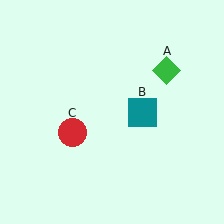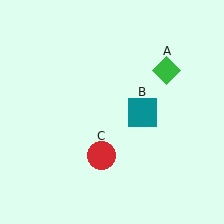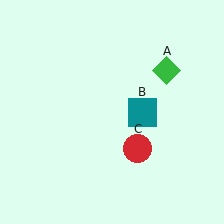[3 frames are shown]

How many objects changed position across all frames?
1 object changed position: red circle (object C).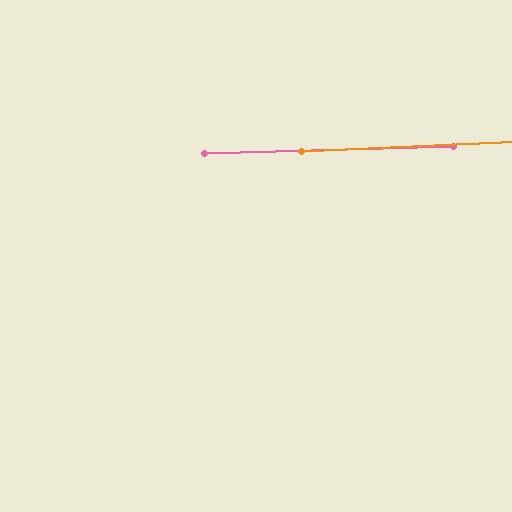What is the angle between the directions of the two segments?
Approximately 1 degree.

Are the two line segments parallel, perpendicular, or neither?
Parallel — their directions differ by only 0.9°.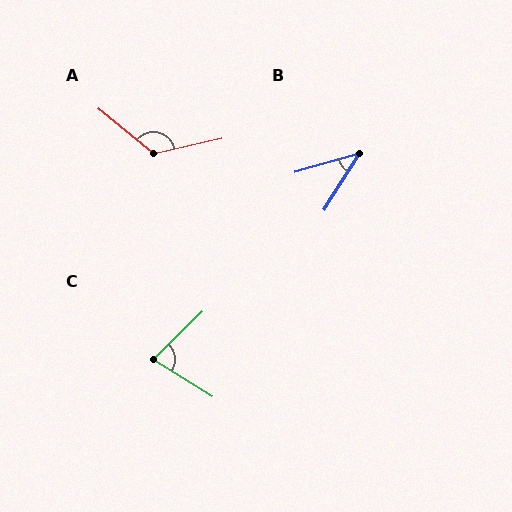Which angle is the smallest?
B, at approximately 42 degrees.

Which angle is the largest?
A, at approximately 128 degrees.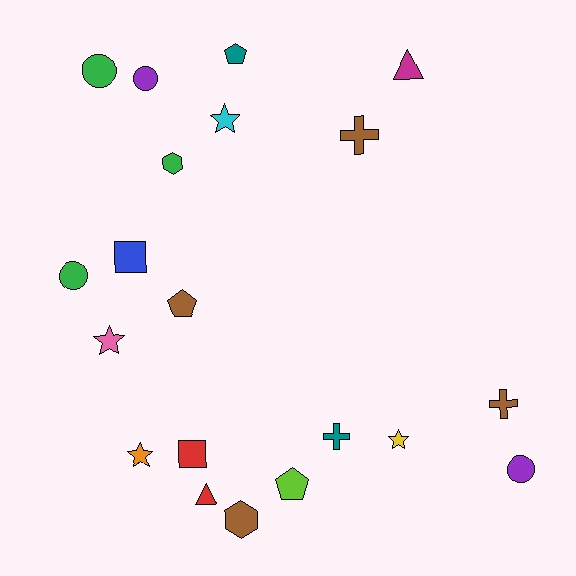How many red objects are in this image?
There are 2 red objects.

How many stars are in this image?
There are 4 stars.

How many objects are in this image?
There are 20 objects.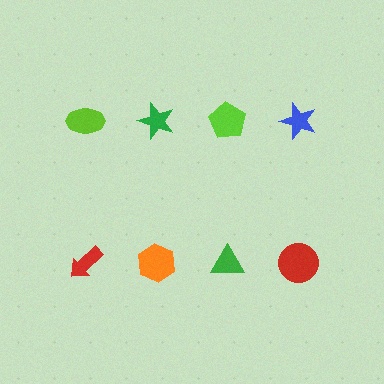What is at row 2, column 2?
An orange hexagon.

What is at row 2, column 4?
A red circle.